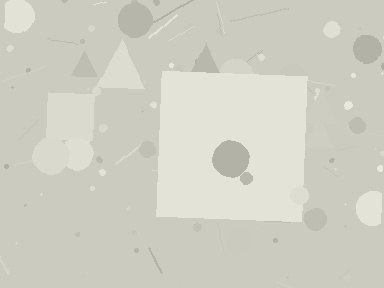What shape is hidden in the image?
A square is hidden in the image.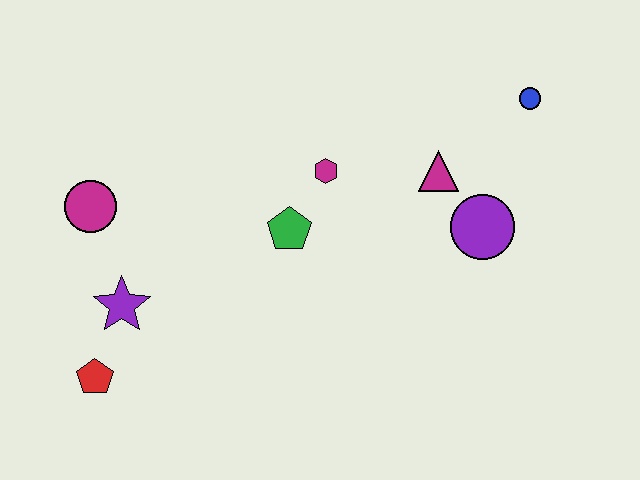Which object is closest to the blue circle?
The magenta triangle is closest to the blue circle.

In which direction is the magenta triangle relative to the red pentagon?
The magenta triangle is to the right of the red pentagon.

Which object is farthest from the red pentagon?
The blue circle is farthest from the red pentagon.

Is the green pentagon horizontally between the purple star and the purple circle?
Yes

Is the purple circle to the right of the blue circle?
No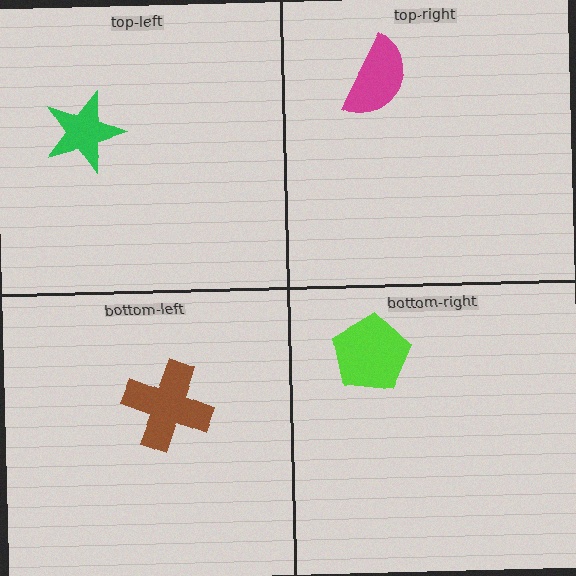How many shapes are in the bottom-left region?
1.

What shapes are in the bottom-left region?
The brown cross.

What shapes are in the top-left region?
The green star.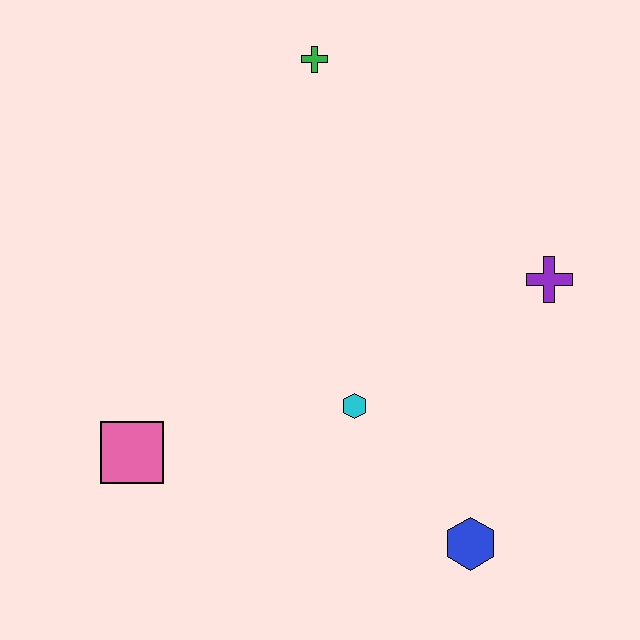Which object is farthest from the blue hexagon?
The green cross is farthest from the blue hexagon.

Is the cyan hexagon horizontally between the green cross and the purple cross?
Yes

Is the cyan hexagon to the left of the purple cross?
Yes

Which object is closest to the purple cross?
The cyan hexagon is closest to the purple cross.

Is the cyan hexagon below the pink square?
No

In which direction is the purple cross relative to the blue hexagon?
The purple cross is above the blue hexagon.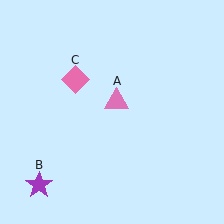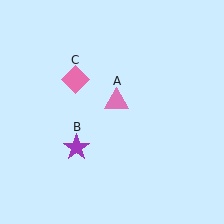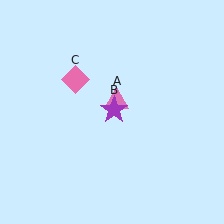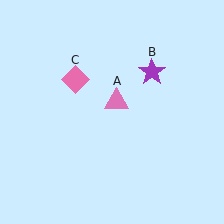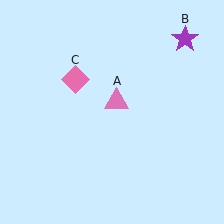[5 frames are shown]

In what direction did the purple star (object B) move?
The purple star (object B) moved up and to the right.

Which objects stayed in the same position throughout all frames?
Pink triangle (object A) and pink diamond (object C) remained stationary.